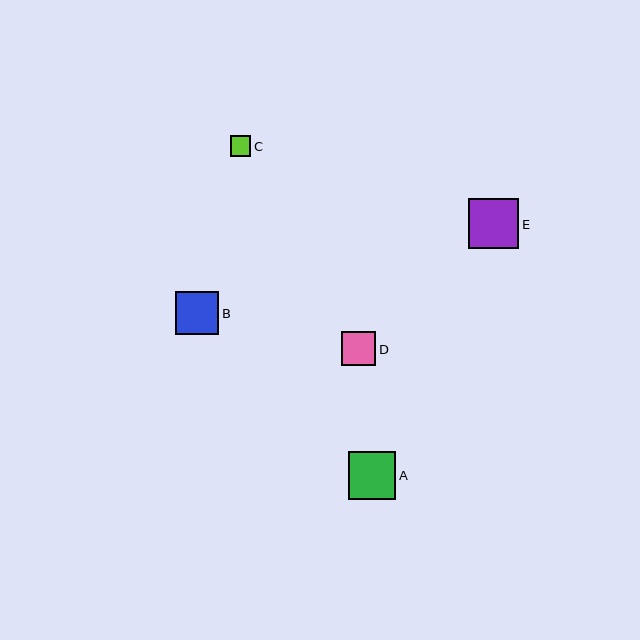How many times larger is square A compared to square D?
Square A is approximately 1.4 times the size of square D.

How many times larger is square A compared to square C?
Square A is approximately 2.3 times the size of square C.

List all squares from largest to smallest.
From largest to smallest: E, A, B, D, C.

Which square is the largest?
Square E is the largest with a size of approximately 50 pixels.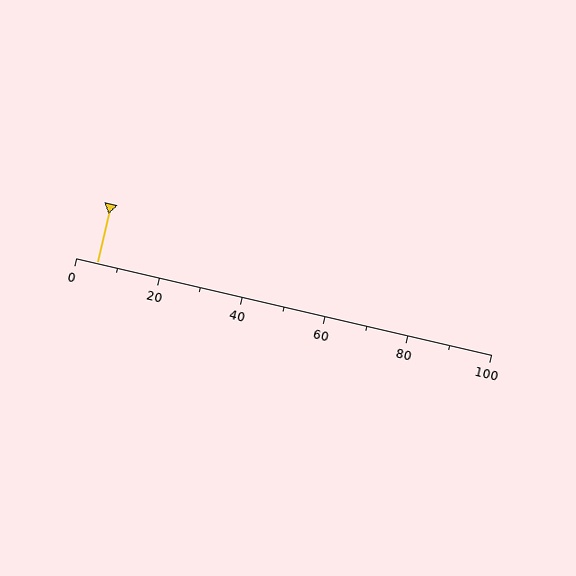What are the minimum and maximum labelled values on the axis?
The axis runs from 0 to 100.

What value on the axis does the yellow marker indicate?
The marker indicates approximately 5.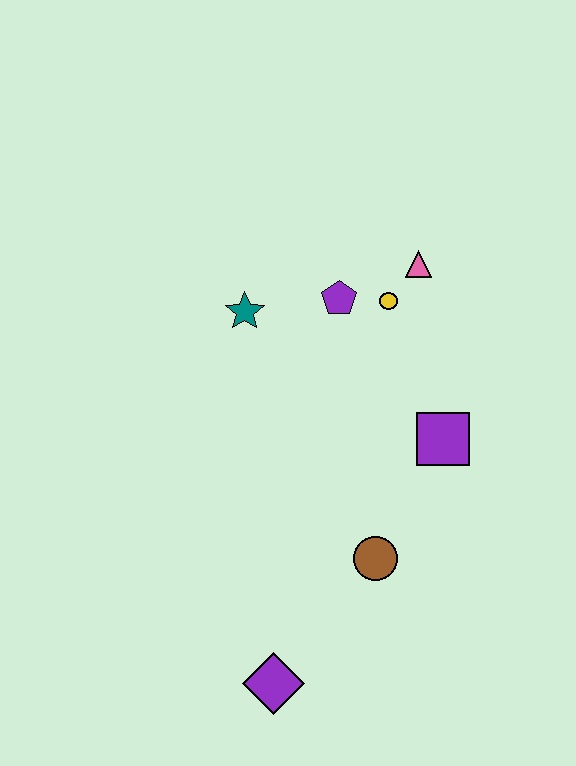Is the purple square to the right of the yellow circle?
Yes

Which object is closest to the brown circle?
The purple square is closest to the brown circle.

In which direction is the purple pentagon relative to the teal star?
The purple pentagon is to the right of the teal star.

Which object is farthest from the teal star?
The purple diamond is farthest from the teal star.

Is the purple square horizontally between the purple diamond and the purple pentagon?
No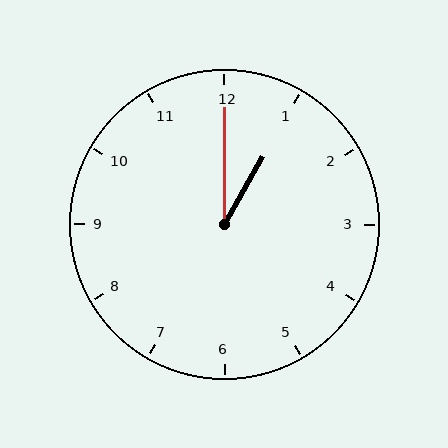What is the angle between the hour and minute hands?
Approximately 30 degrees.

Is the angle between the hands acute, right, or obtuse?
It is acute.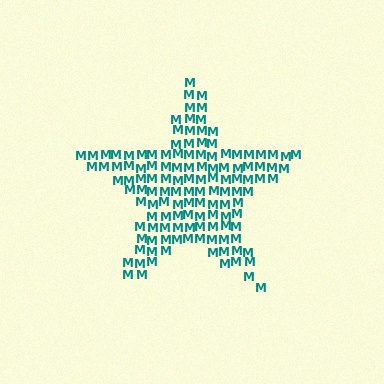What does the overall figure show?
The overall figure shows a star.